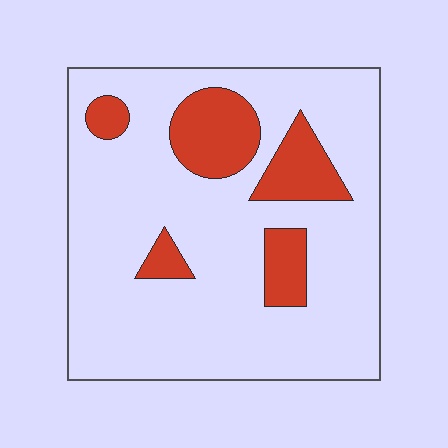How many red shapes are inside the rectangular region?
5.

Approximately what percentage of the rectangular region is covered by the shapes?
Approximately 20%.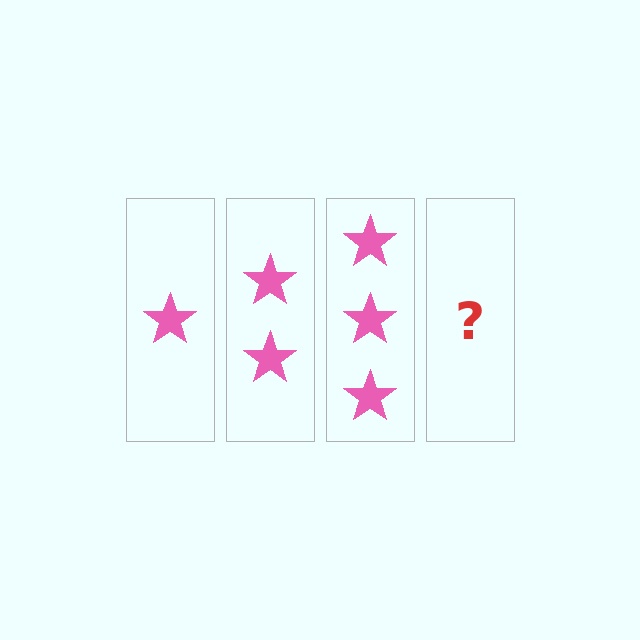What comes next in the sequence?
The next element should be 4 stars.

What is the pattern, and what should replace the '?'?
The pattern is that each step adds one more star. The '?' should be 4 stars.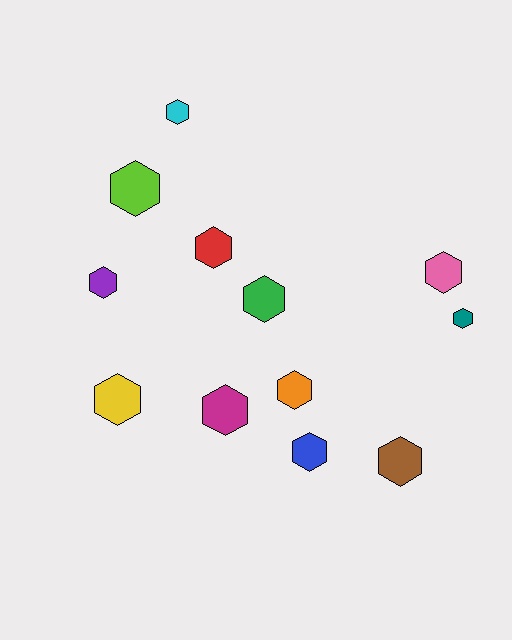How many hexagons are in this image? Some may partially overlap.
There are 12 hexagons.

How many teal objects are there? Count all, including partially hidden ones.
There is 1 teal object.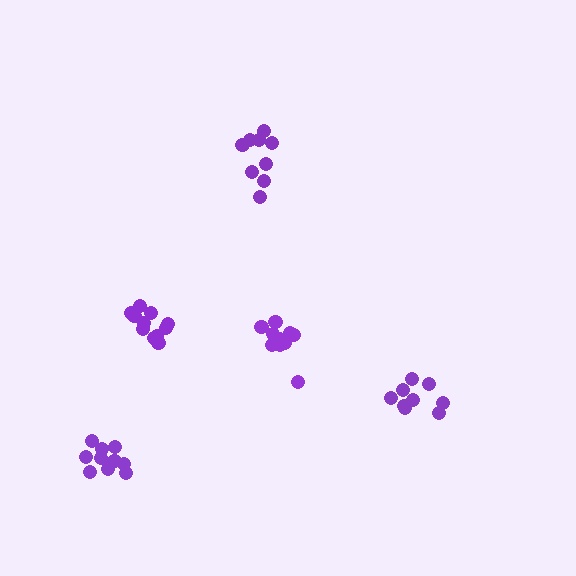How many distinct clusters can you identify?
There are 5 distinct clusters.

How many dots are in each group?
Group 1: 11 dots, Group 2: 10 dots, Group 3: 9 dots, Group 4: 11 dots, Group 5: 10 dots (51 total).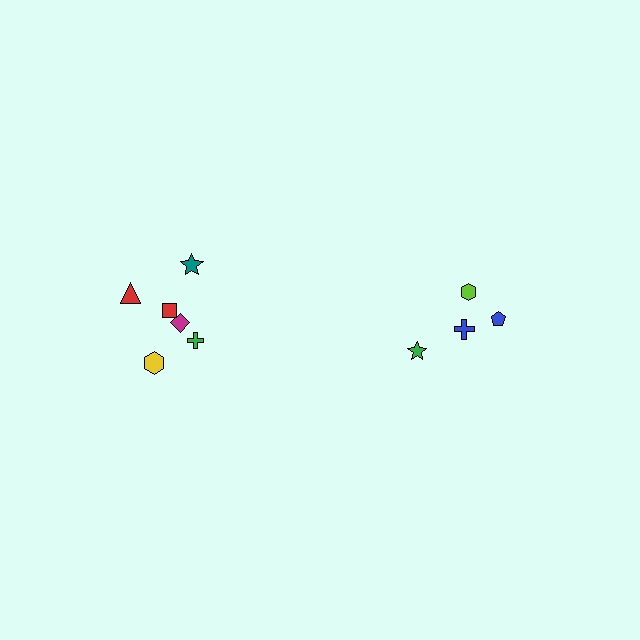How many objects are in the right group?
There are 4 objects.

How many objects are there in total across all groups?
There are 10 objects.